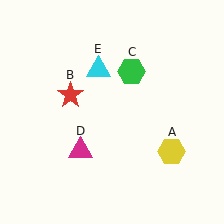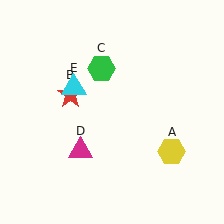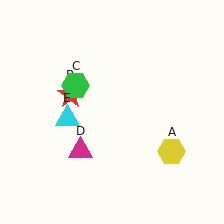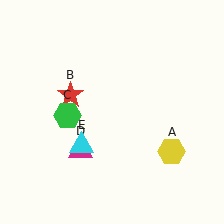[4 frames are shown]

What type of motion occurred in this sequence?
The green hexagon (object C), cyan triangle (object E) rotated counterclockwise around the center of the scene.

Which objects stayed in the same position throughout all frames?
Yellow hexagon (object A) and red star (object B) and magenta triangle (object D) remained stationary.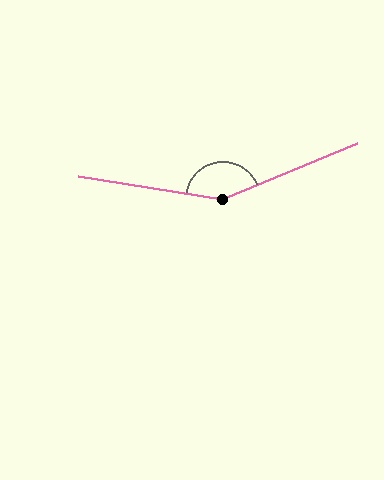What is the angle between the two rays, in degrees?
Approximately 149 degrees.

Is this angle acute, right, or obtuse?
It is obtuse.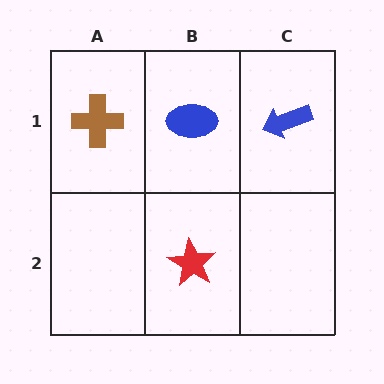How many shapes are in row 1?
3 shapes.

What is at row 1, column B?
A blue ellipse.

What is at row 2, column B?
A red star.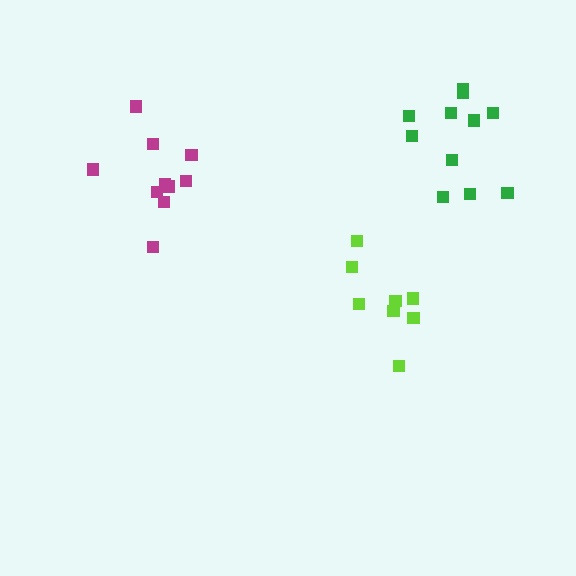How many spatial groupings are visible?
There are 3 spatial groupings.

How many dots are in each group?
Group 1: 11 dots, Group 2: 10 dots, Group 3: 8 dots (29 total).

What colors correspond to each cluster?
The clusters are colored: green, magenta, lime.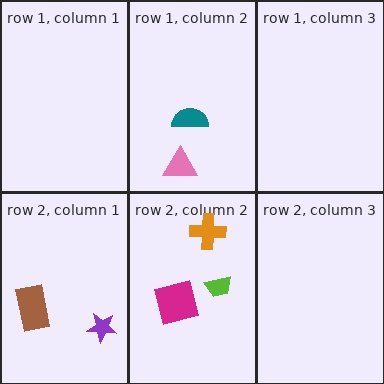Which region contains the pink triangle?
The row 1, column 2 region.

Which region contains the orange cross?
The row 2, column 2 region.